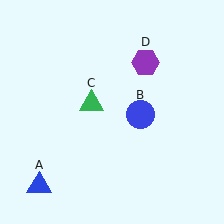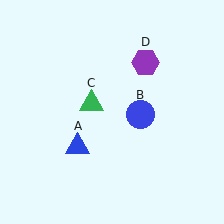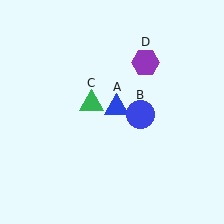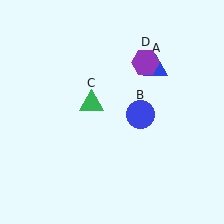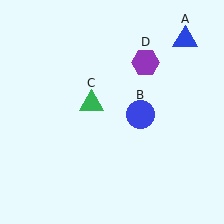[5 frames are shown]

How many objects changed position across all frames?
1 object changed position: blue triangle (object A).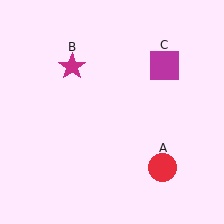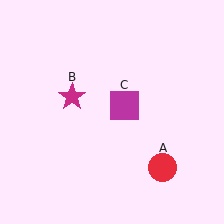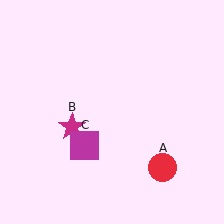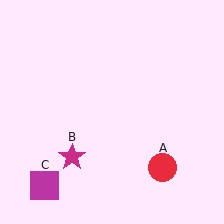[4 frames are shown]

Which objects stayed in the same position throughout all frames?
Red circle (object A) remained stationary.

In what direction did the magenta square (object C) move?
The magenta square (object C) moved down and to the left.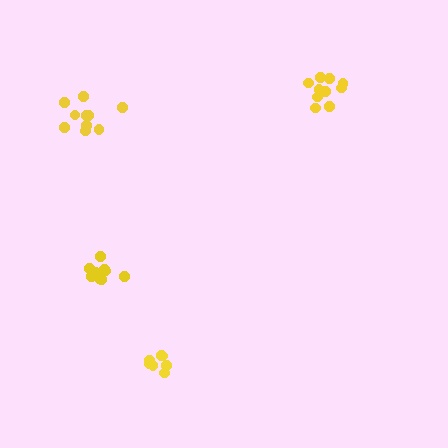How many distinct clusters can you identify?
There are 4 distinct clusters.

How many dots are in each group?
Group 1: 10 dots, Group 2: 12 dots, Group 3: 11 dots, Group 4: 7 dots (40 total).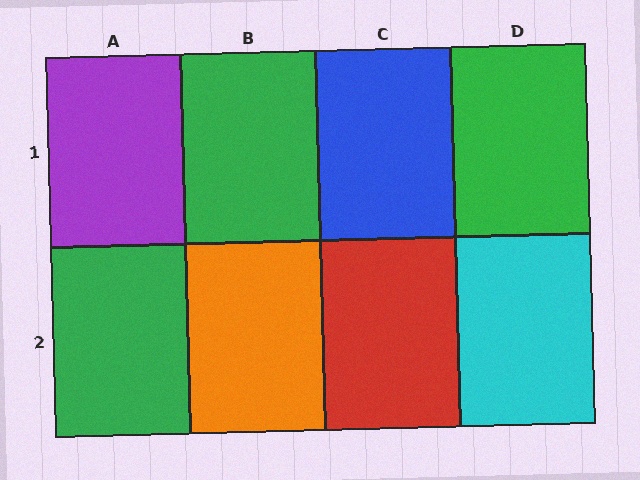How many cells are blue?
1 cell is blue.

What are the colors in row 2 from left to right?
Green, orange, red, cyan.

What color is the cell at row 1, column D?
Green.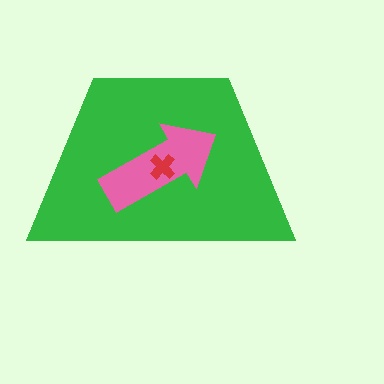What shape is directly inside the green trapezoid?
The pink arrow.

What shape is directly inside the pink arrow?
The red cross.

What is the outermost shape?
The green trapezoid.